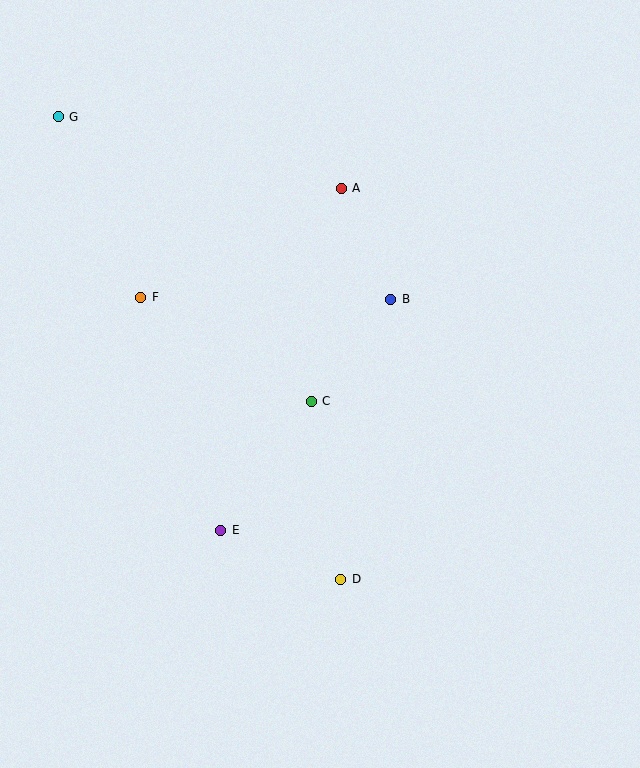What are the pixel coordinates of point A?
Point A is at (341, 188).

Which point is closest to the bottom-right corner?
Point D is closest to the bottom-right corner.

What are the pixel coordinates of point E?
Point E is at (221, 530).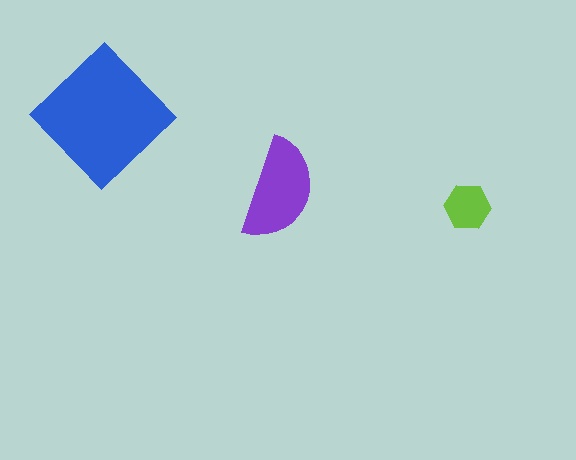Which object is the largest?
The blue diamond.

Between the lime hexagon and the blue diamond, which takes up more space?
The blue diamond.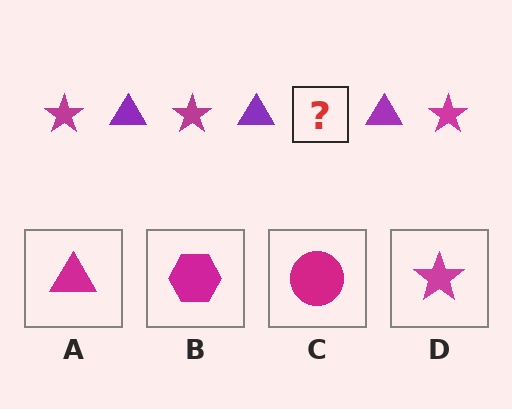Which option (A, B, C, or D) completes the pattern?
D.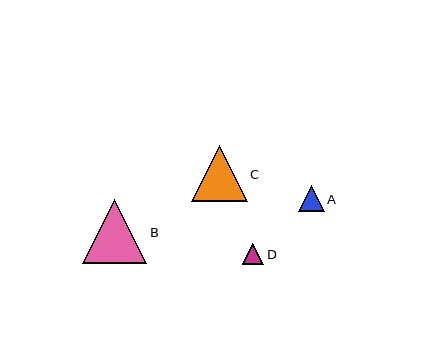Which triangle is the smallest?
Triangle D is the smallest with a size of approximately 21 pixels.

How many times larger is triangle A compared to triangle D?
Triangle A is approximately 1.2 times the size of triangle D.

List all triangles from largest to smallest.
From largest to smallest: B, C, A, D.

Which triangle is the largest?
Triangle B is the largest with a size of approximately 64 pixels.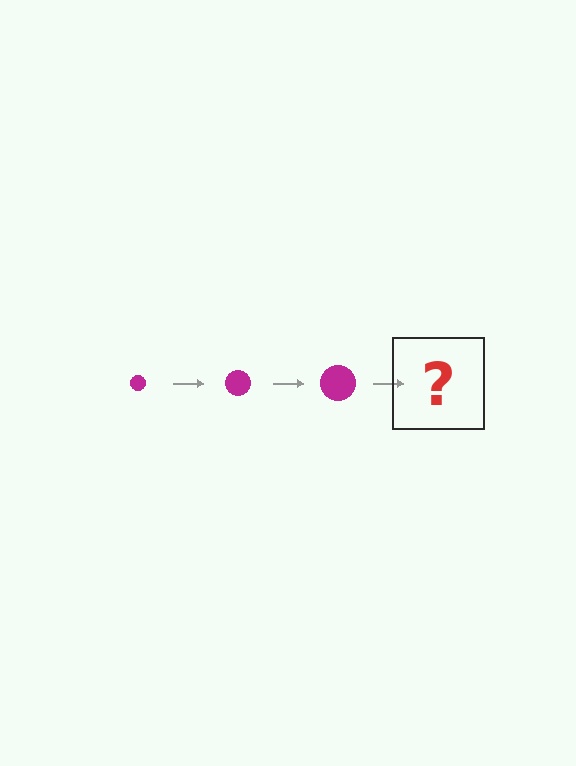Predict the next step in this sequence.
The next step is a magenta circle, larger than the previous one.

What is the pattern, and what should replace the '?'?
The pattern is that the circle gets progressively larger each step. The '?' should be a magenta circle, larger than the previous one.